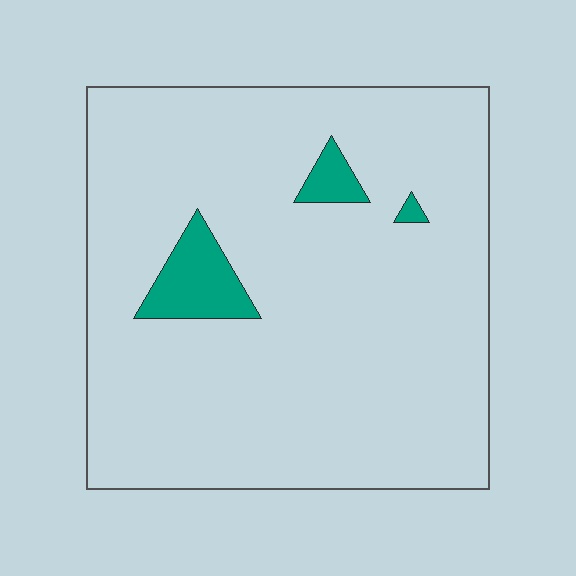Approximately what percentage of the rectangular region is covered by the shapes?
Approximately 5%.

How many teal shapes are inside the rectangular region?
3.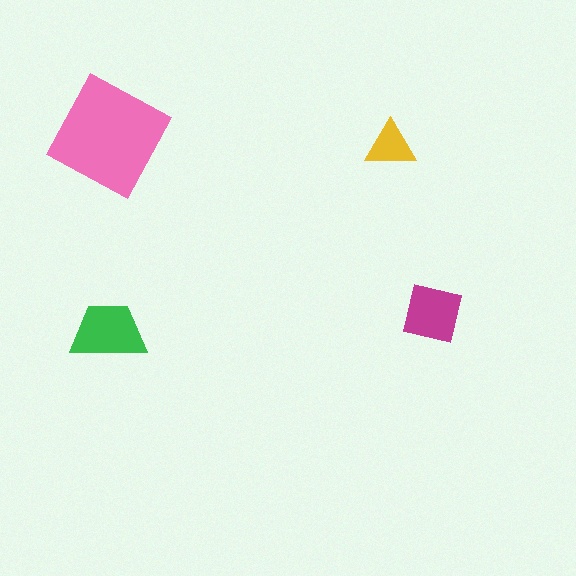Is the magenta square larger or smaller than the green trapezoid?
Smaller.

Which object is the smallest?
The yellow triangle.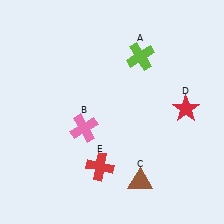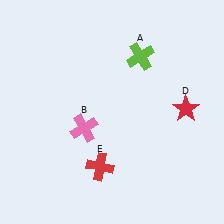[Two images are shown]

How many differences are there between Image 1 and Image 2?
There is 1 difference between the two images.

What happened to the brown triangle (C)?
The brown triangle (C) was removed in Image 2. It was in the bottom-right area of Image 1.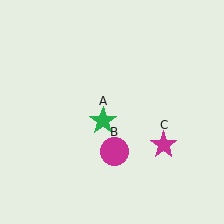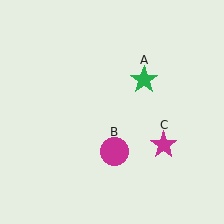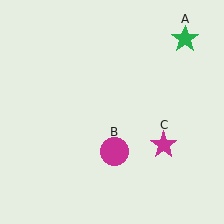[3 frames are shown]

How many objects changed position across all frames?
1 object changed position: green star (object A).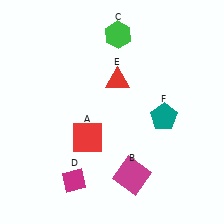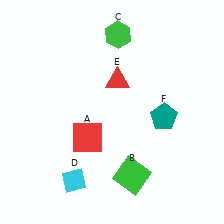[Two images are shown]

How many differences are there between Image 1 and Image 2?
There are 2 differences between the two images.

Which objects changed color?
B changed from magenta to green. D changed from magenta to cyan.